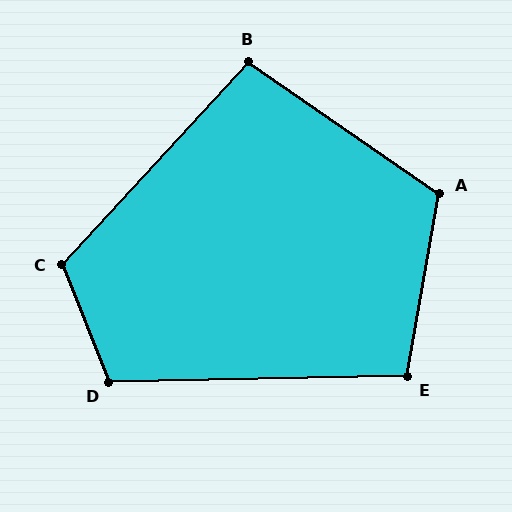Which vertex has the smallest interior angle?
B, at approximately 98 degrees.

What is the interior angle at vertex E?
Approximately 101 degrees (obtuse).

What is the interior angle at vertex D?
Approximately 111 degrees (obtuse).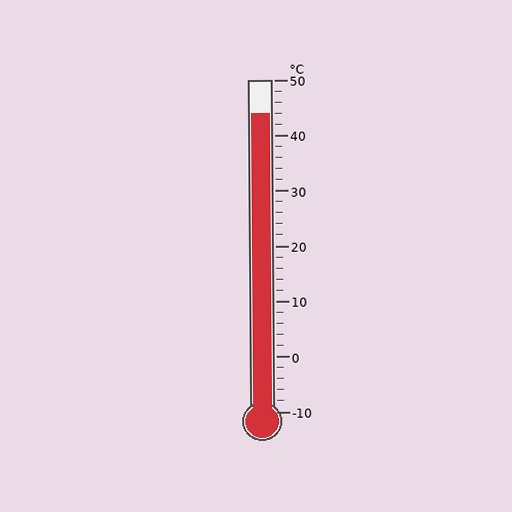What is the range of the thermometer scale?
The thermometer scale ranges from -10°C to 50°C.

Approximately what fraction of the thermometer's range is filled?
The thermometer is filled to approximately 90% of its range.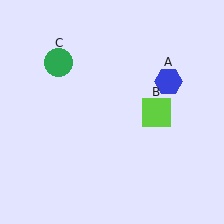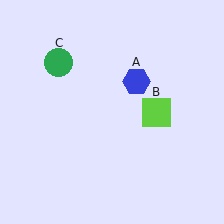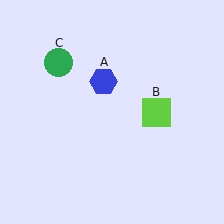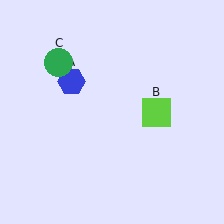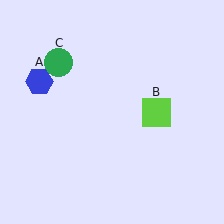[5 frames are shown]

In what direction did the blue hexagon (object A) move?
The blue hexagon (object A) moved left.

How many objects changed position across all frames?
1 object changed position: blue hexagon (object A).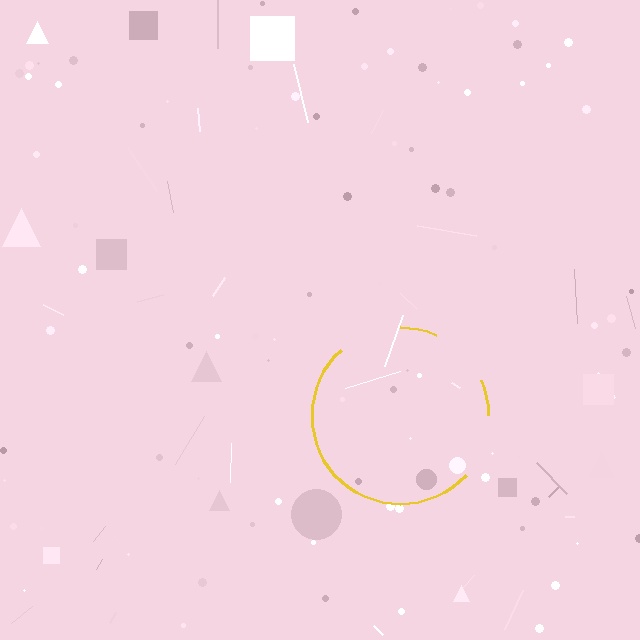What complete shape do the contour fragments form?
The contour fragments form a circle.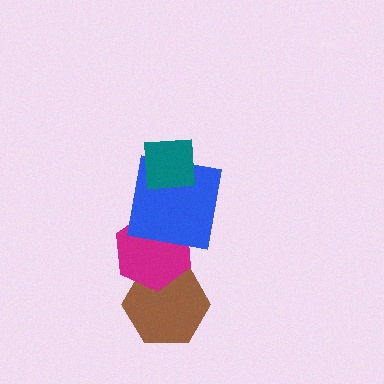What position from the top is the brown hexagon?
The brown hexagon is 4th from the top.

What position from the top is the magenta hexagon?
The magenta hexagon is 3rd from the top.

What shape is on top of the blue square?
The teal square is on top of the blue square.